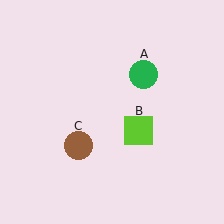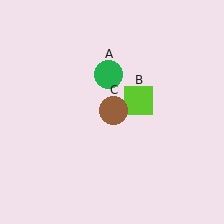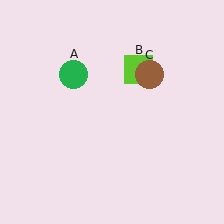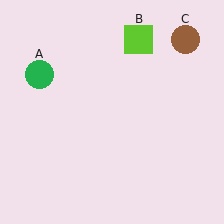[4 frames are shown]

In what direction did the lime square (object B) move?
The lime square (object B) moved up.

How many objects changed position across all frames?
3 objects changed position: green circle (object A), lime square (object B), brown circle (object C).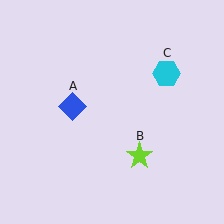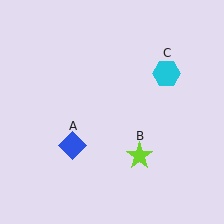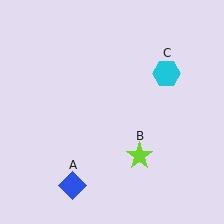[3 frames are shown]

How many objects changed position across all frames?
1 object changed position: blue diamond (object A).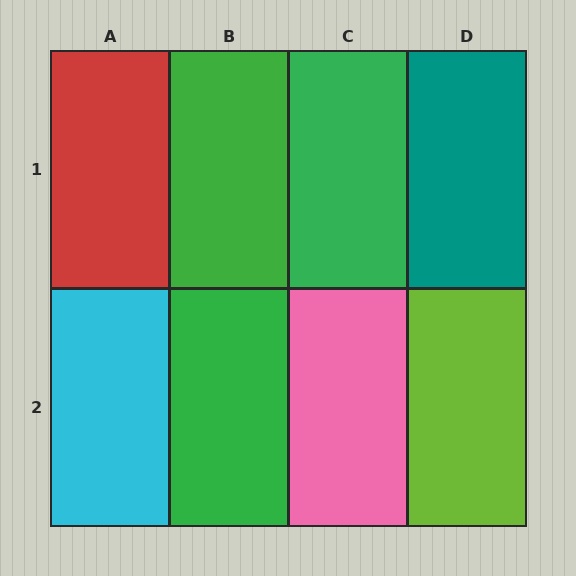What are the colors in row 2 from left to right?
Cyan, green, pink, lime.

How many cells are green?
3 cells are green.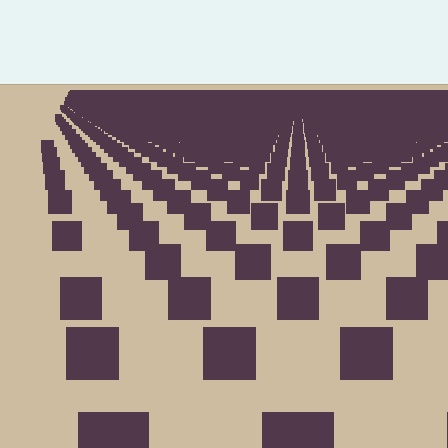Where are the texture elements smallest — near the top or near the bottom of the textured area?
Near the top.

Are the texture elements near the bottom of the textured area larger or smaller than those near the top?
Larger. Near the bottom, elements are closer to the viewer and appear at a bigger on-screen size.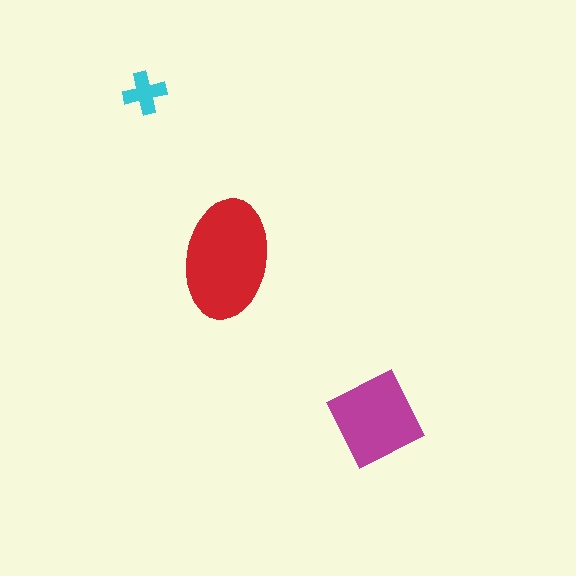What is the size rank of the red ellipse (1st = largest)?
1st.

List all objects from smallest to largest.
The cyan cross, the magenta square, the red ellipse.